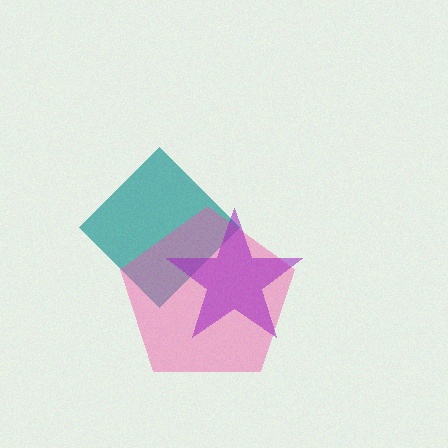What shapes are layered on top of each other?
The layered shapes are: a teal diamond, a pink pentagon, a purple star.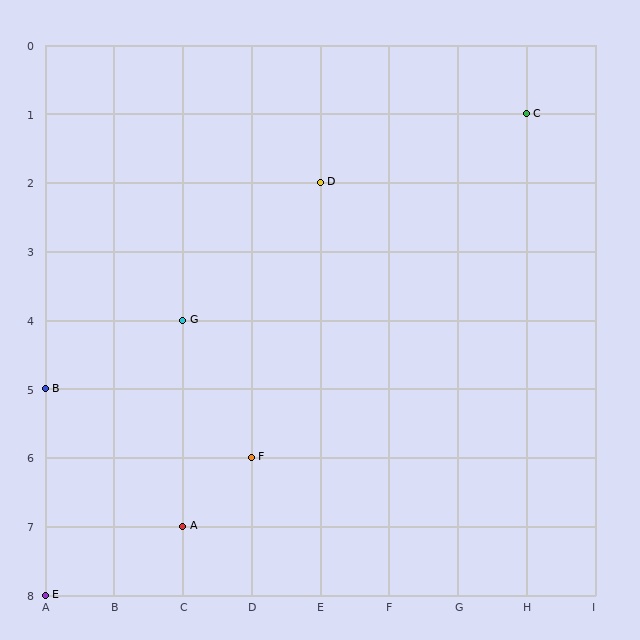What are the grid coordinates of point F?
Point F is at grid coordinates (D, 6).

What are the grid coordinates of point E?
Point E is at grid coordinates (A, 8).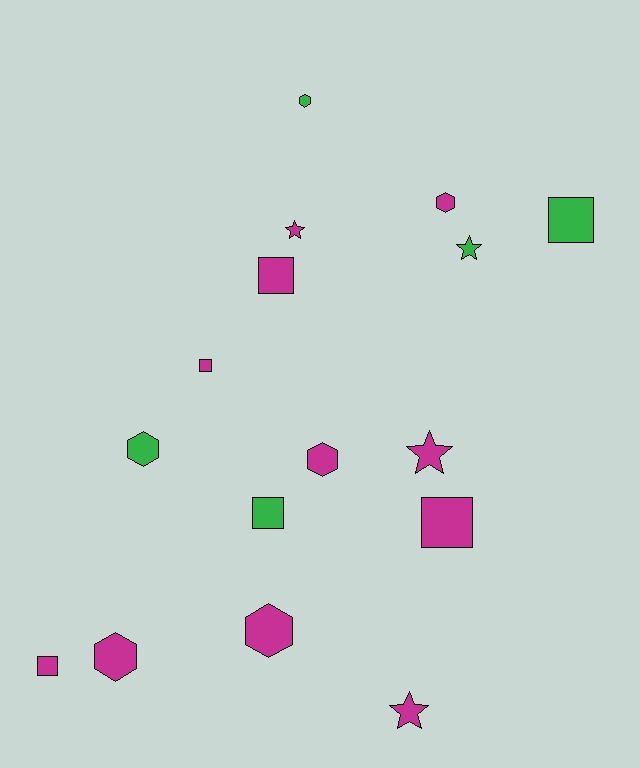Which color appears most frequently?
Magenta, with 11 objects.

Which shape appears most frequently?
Square, with 6 objects.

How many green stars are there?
There is 1 green star.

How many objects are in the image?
There are 16 objects.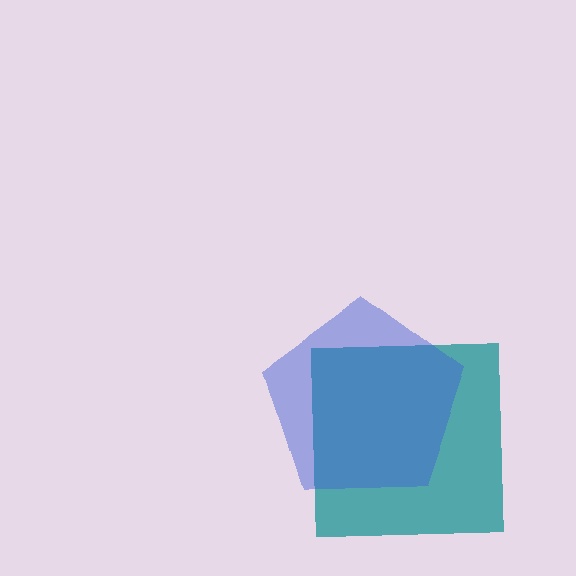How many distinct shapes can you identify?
There are 2 distinct shapes: a teal square, a blue pentagon.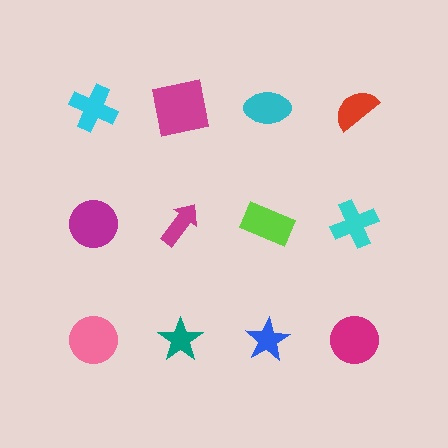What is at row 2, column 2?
A magenta arrow.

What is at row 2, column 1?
A magenta circle.